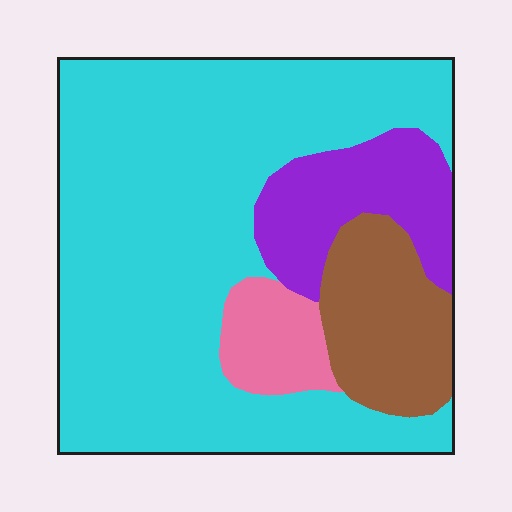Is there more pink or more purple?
Purple.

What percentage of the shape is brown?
Brown takes up about one eighth (1/8) of the shape.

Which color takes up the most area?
Cyan, at roughly 65%.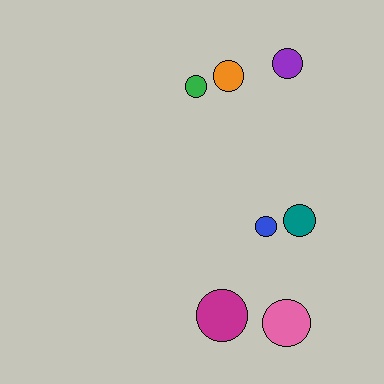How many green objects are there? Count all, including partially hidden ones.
There is 1 green object.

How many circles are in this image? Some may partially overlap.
There are 7 circles.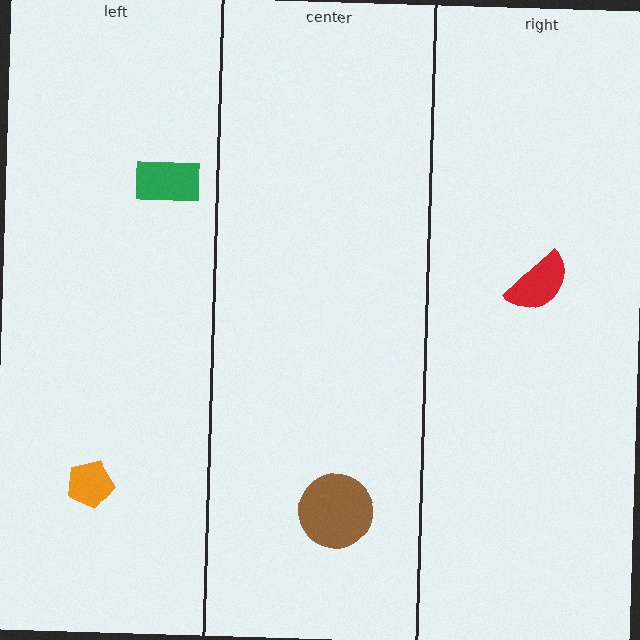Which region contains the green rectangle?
The left region.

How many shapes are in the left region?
2.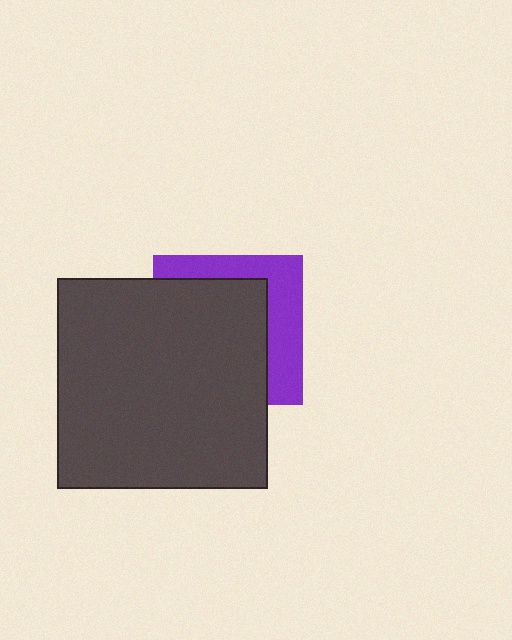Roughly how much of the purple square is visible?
A small part of it is visible (roughly 35%).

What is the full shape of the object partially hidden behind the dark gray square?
The partially hidden object is a purple square.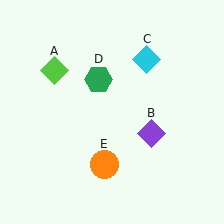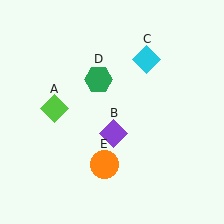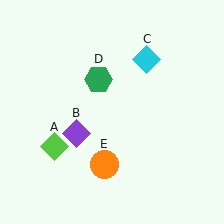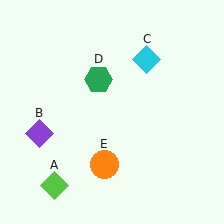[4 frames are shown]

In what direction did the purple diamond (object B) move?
The purple diamond (object B) moved left.